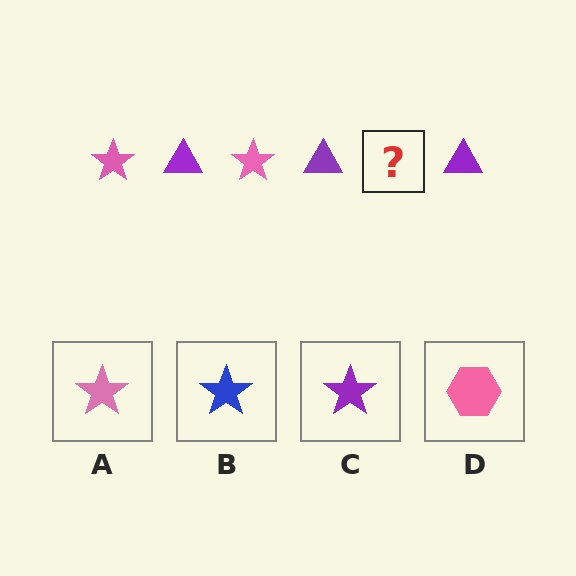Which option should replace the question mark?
Option A.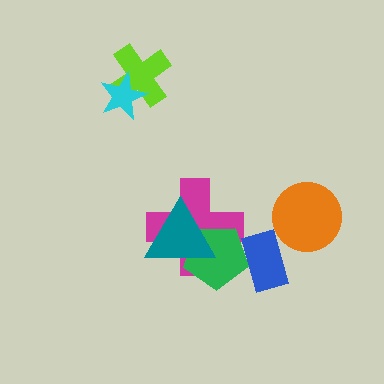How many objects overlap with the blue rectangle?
1 object overlaps with the blue rectangle.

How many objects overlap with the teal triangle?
2 objects overlap with the teal triangle.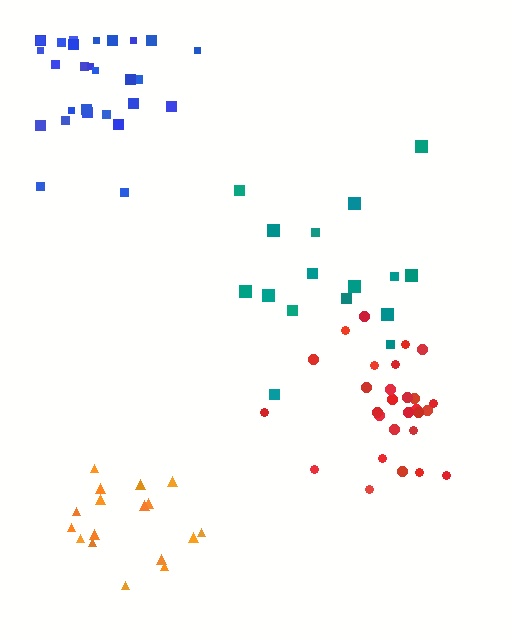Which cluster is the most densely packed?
Blue.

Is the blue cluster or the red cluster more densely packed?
Blue.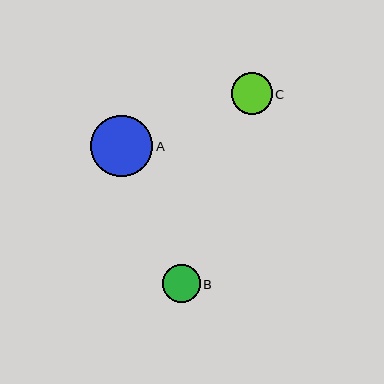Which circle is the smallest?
Circle B is the smallest with a size of approximately 38 pixels.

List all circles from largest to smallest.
From largest to smallest: A, C, B.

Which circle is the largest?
Circle A is the largest with a size of approximately 62 pixels.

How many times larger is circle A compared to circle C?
Circle A is approximately 1.5 times the size of circle C.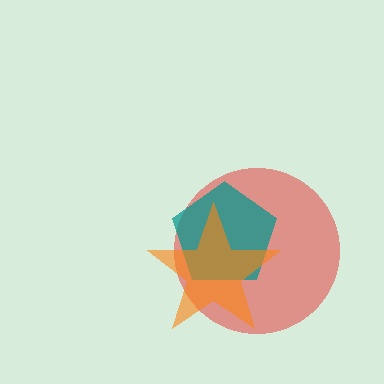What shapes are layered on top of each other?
The layered shapes are: a red circle, a teal pentagon, an orange star.